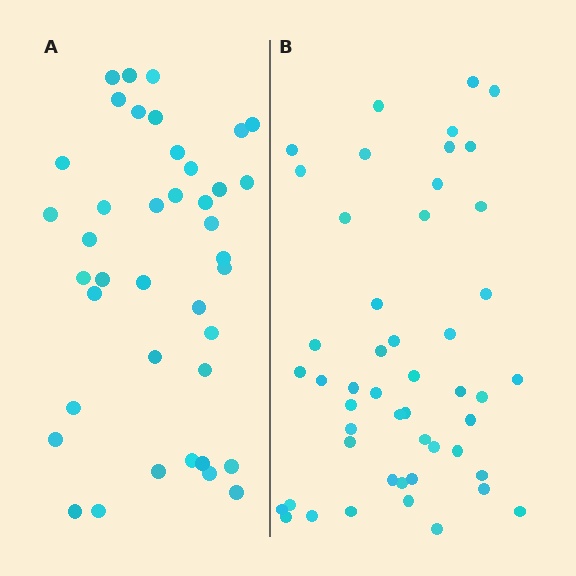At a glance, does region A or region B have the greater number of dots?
Region B (the right region) has more dots.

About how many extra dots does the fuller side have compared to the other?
Region B has roughly 8 or so more dots than region A.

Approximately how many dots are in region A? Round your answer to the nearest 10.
About 40 dots.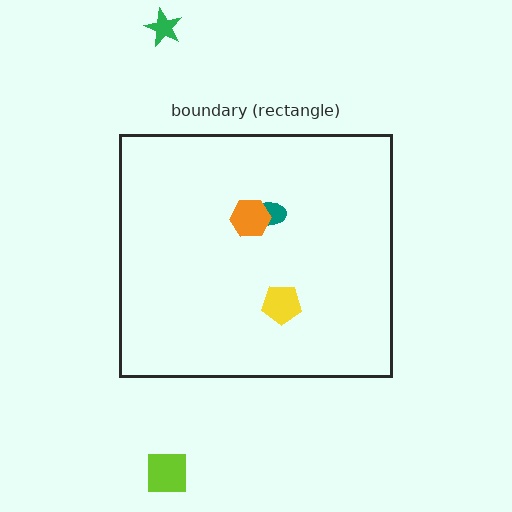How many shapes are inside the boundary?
3 inside, 2 outside.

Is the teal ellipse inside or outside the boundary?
Inside.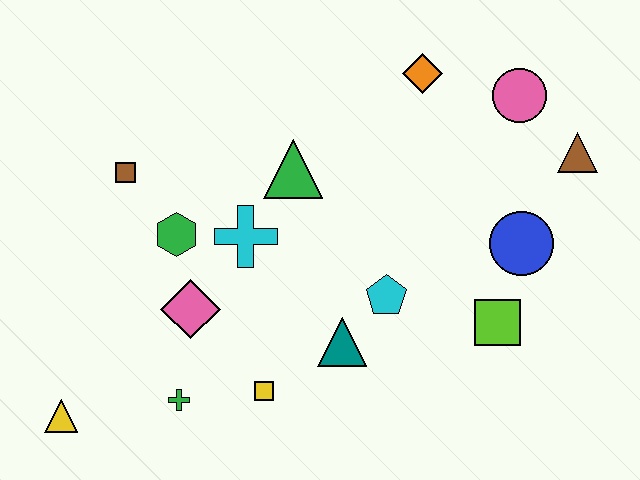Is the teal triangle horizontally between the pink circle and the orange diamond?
No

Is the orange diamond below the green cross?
No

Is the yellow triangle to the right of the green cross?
No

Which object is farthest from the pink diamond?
The brown triangle is farthest from the pink diamond.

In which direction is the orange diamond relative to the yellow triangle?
The orange diamond is to the right of the yellow triangle.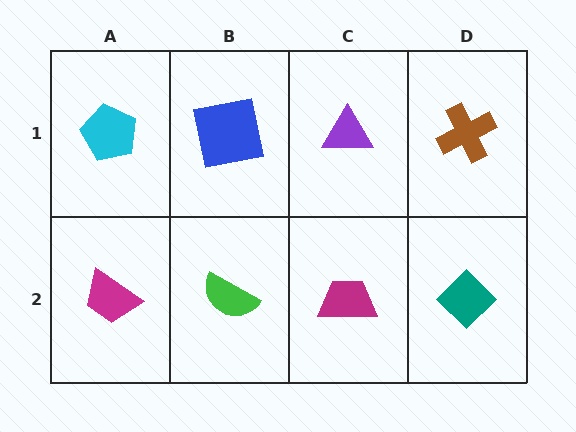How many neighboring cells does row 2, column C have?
3.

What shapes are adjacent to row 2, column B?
A blue square (row 1, column B), a magenta trapezoid (row 2, column A), a magenta trapezoid (row 2, column C).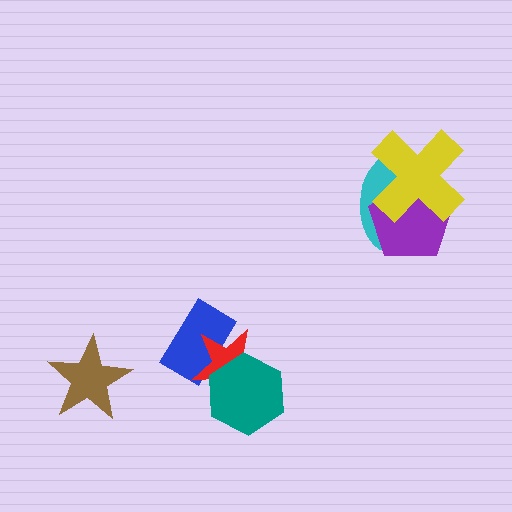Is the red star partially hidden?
Yes, it is partially covered by another shape.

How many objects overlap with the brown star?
0 objects overlap with the brown star.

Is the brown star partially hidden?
No, no other shape covers it.